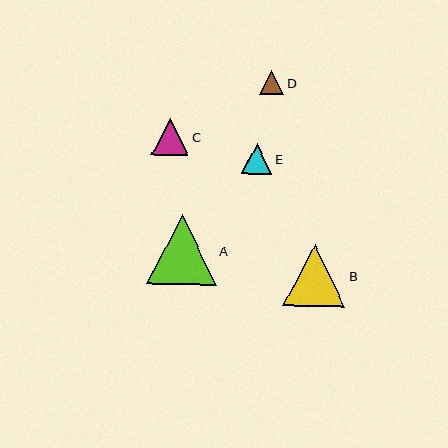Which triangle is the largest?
Triangle A is the largest with a size of approximately 70 pixels.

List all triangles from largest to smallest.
From largest to smallest: A, B, C, E, D.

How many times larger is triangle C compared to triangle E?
Triangle C is approximately 1.2 times the size of triangle E.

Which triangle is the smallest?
Triangle D is the smallest with a size of approximately 24 pixels.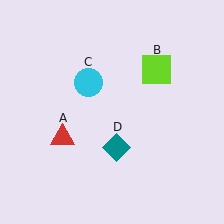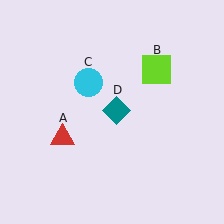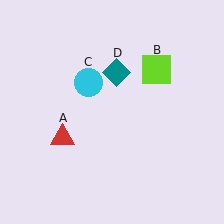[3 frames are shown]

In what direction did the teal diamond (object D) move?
The teal diamond (object D) moved up.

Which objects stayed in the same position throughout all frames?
Red triangle (object A) and lime square (object B) and cyan circle (object C) remained stationary.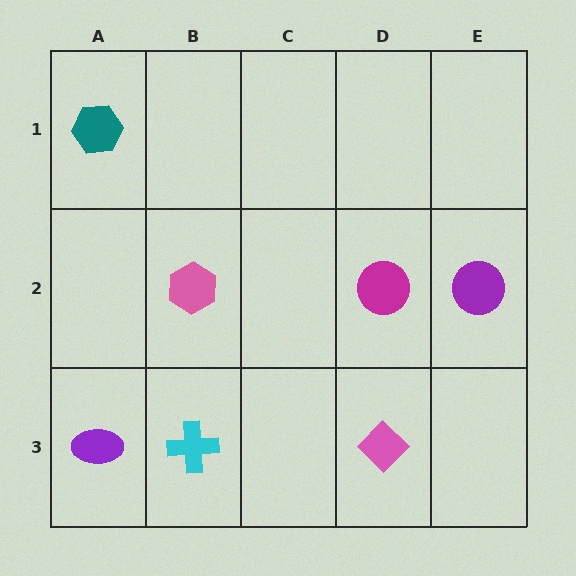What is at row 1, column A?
A teal hexagon.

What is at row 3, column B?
A cyan cross.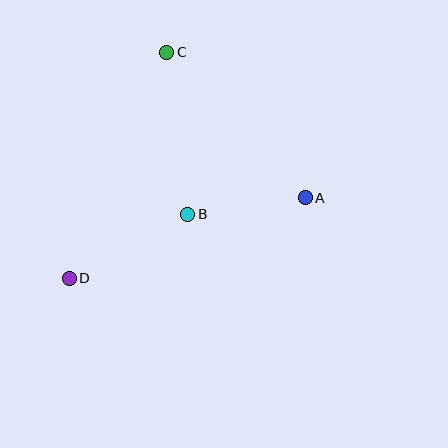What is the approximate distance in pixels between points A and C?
The distance between A and C is approximately 201 pixels.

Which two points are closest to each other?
Points A and B are closest to each other.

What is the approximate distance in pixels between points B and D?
The distance between B and D is approximately 134 pixels.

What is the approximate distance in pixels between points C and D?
The distance between C and D is approximately 246 pixels.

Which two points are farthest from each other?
Points A and D are farthest from each other.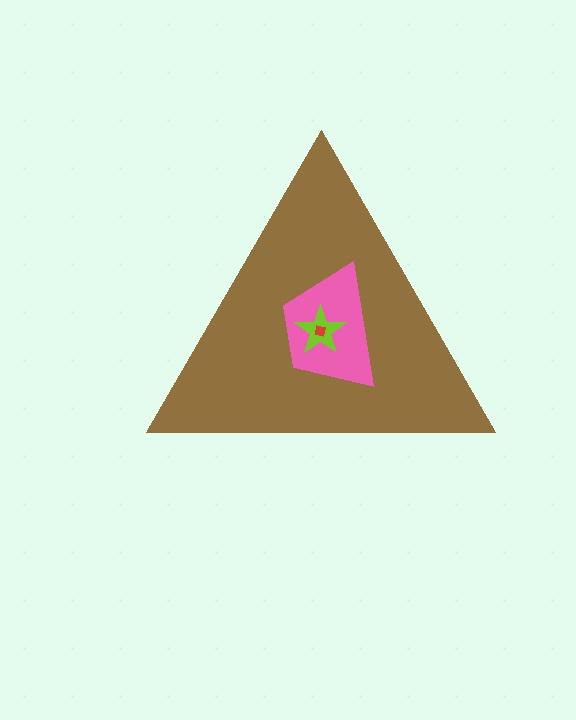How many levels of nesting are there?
4.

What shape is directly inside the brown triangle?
The pink trapezoid.